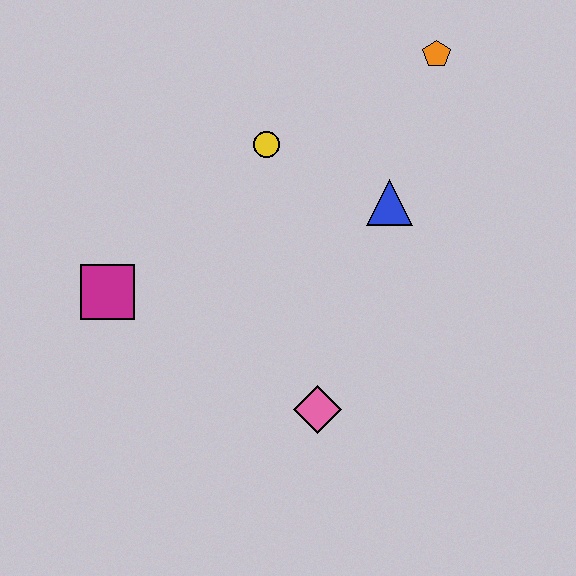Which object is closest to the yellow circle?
The blue triangle is closest to the yellow circle.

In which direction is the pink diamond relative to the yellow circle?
The pink diamond is below the yellow circle.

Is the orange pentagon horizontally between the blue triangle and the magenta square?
No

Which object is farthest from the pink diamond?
The orange pentagon is farthest from the pink diamond.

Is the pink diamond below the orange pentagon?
Yes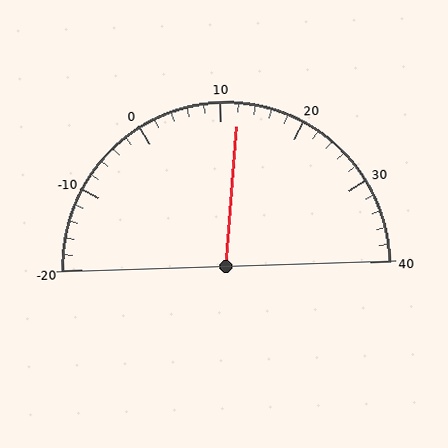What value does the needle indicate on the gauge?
The needle indicates approximately 12.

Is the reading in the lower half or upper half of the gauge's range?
The reading is in the upper half of the range (-20 to 40).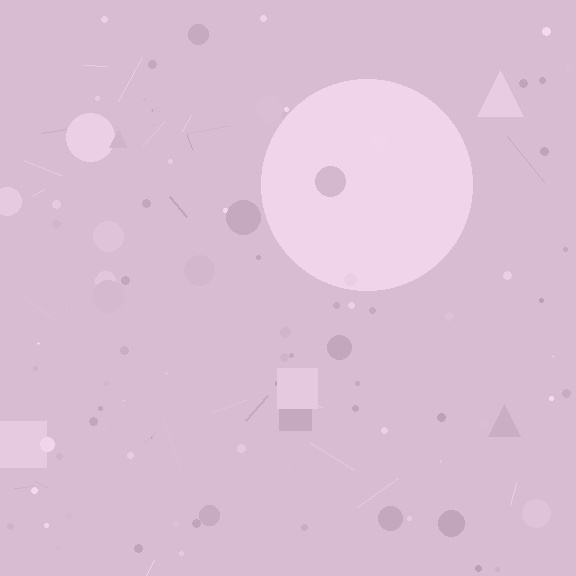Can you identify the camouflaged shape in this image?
The camouflaged shape is a circle.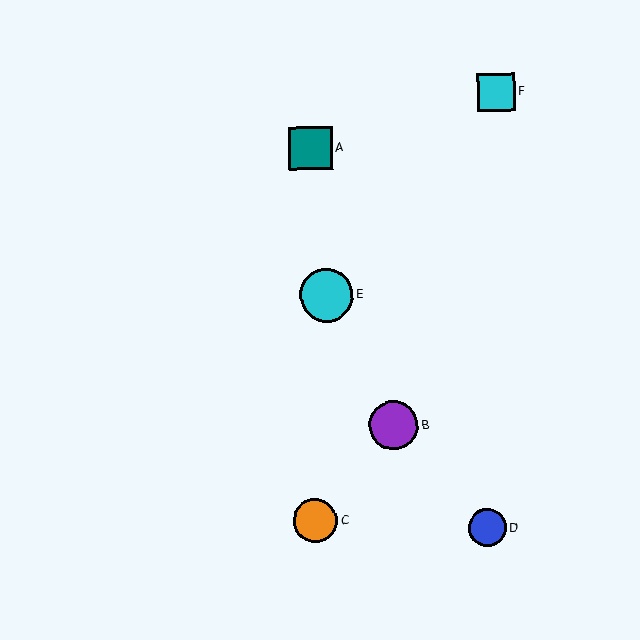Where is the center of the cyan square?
The center of the cyan square is at (496, 92).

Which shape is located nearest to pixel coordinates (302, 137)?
The teal square (labeled A) at (310, 148) is nearest to that location.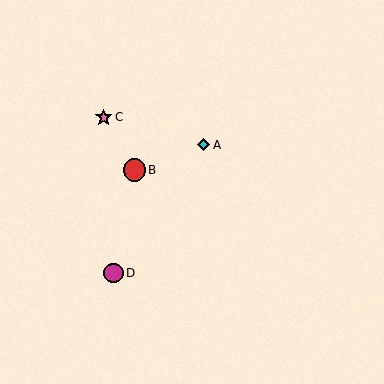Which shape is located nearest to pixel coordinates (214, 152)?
The cyan diamond (labeled A) at (204, 145) is nearest to that location.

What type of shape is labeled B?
Shape B is a red circle.